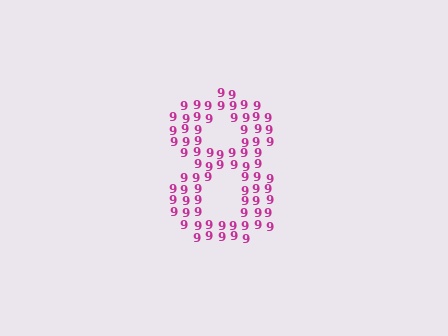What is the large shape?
The large shape is the digit 8.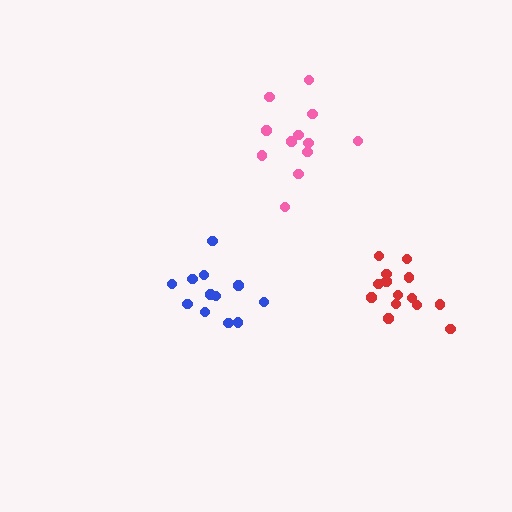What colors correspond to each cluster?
The clusters are colored: pink, blue, red.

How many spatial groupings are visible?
There are 3 spatial groupings.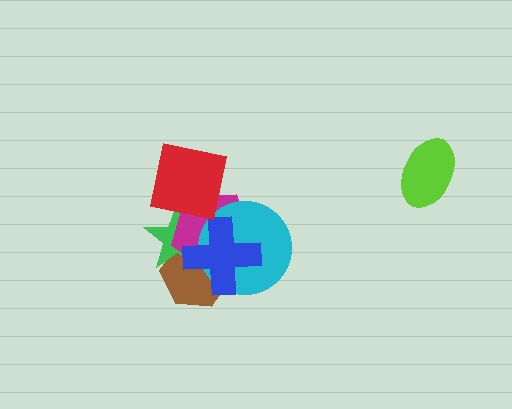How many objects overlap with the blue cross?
4 objects overlap with the blue cross.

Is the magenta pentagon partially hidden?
Yes, it is partially covered by another shape.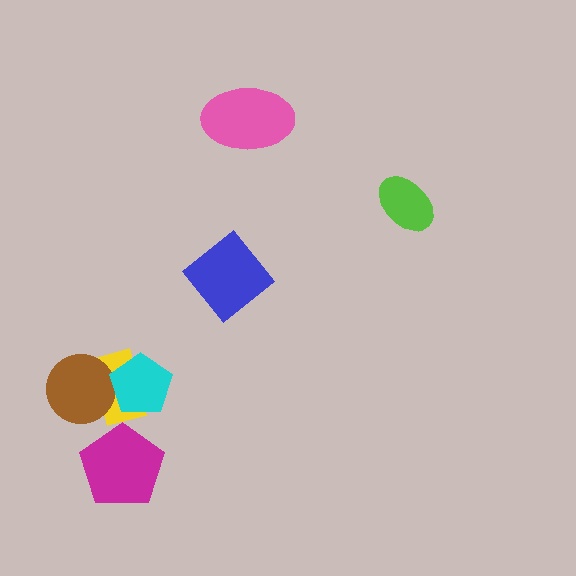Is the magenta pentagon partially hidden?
No, no other shape covers it.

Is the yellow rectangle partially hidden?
Yes, it is partially covered by another shape.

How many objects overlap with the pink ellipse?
0 objects overlap with the pink ellipse.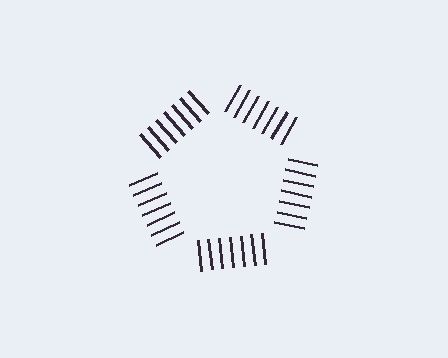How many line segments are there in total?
35 — 7 along each of the 5 edges.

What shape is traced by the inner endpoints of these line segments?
An illusory pentagon — the line segments terminate on its edges but no continuous stroke is drawn.